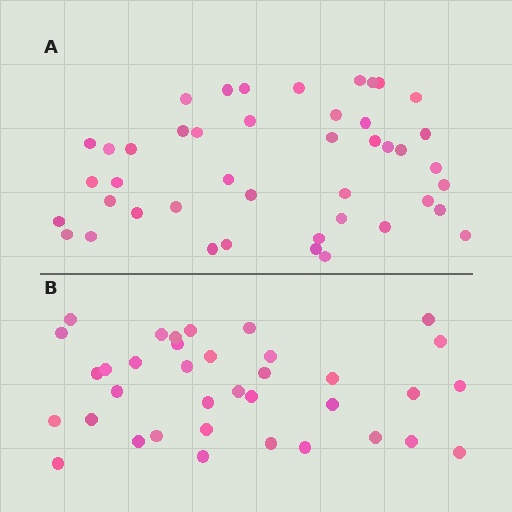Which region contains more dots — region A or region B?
Region A (the top region) has more dots.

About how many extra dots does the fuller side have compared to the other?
Region A has roughly 8 or so more dots than region B.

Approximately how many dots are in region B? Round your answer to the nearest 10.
About 40 dots. (The exact count is 36, which rounds to 40.)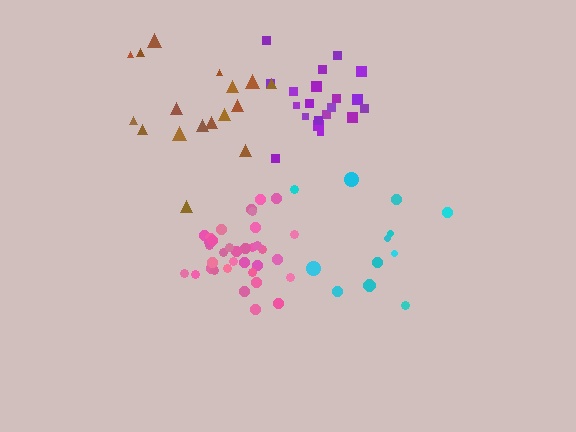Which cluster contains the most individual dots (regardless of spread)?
Pink (35).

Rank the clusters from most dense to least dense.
pink, purple, brown, cyan.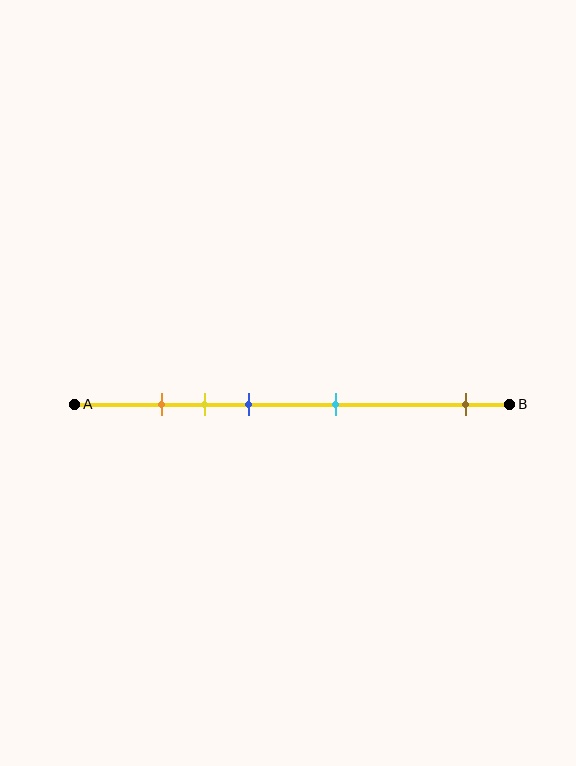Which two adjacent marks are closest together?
The orange and yellow marks are the closest adjacent pair.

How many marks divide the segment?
There are 5 marks dividing the segment.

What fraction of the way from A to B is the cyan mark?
The cyan mark is approximately 60% (0.6) of the way from A to B.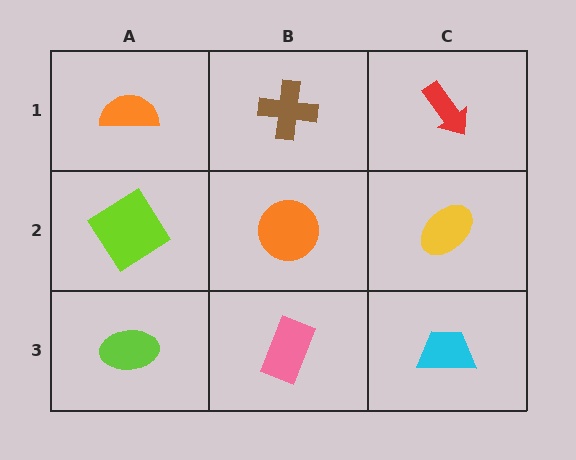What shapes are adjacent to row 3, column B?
An orange circle (row 2, column B), a lime ellipse (row 3, column A), a cyan trapezoid (row 3, column C).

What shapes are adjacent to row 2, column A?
An orange semicircle (row 1, column A), a lime ellipse (row 3, column A), an orange circle (row 2, column B).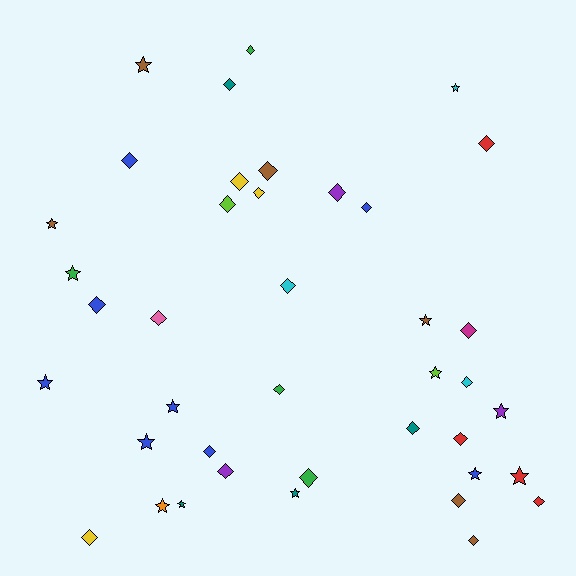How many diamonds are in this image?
There are 25 diamonds.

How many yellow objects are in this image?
There are 3 yellow objects.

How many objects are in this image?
There are 40 objects.